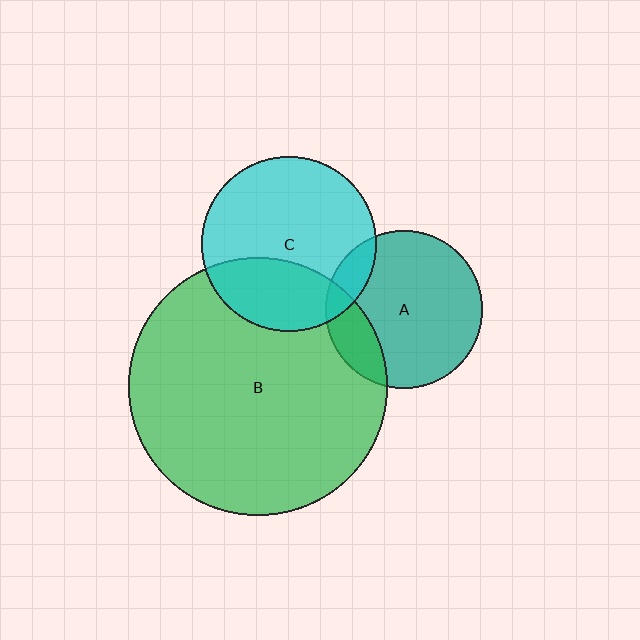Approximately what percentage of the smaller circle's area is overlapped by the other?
Approximately 20%.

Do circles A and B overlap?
Yes.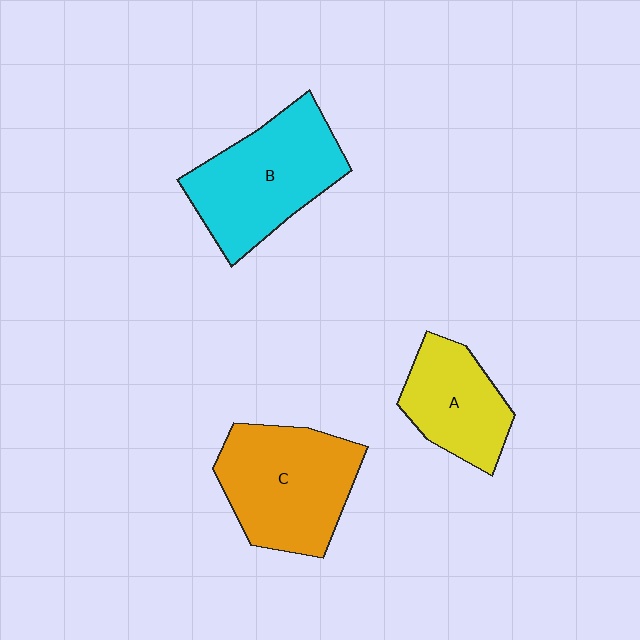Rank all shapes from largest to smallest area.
From largest to smallest: B (cyan), C (orange), A (yellow).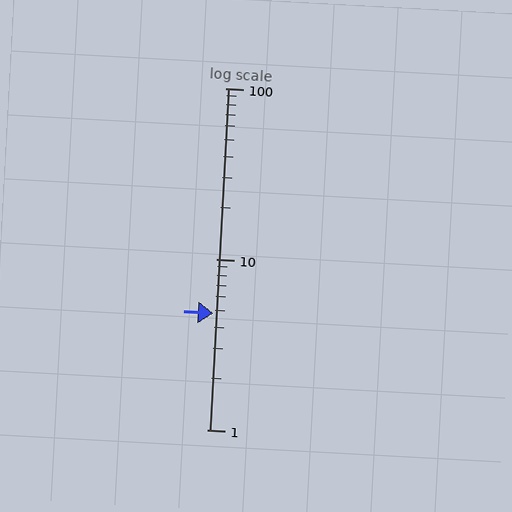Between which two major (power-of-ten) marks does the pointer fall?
The pointer is between 1 and 10.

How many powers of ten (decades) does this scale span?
The scale spans 2 decades, from 1 to 100.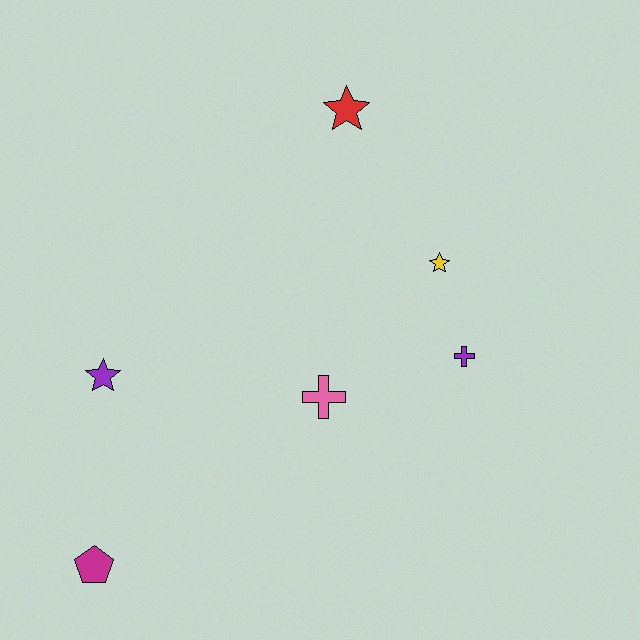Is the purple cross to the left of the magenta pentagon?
No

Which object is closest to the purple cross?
The yellow star is closest to the purple cross.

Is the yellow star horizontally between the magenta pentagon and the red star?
No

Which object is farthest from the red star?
The magenta pentagon is farthest from the red star.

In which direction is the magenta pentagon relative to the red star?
The magenta pentagon is below the red star.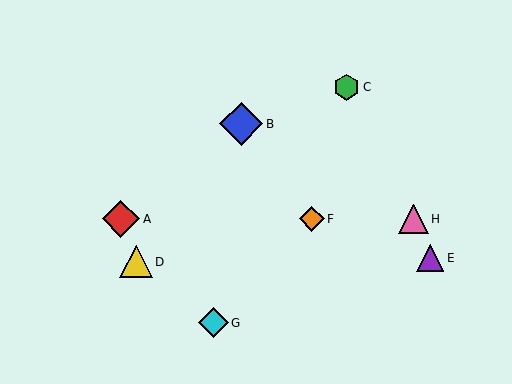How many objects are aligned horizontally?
3 objects (A, F, H) are aligned horizontally.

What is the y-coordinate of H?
Object H is at y≈219.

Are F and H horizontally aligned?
Yes, both are at y≈219.